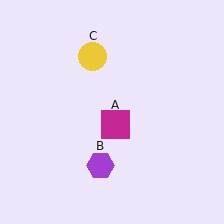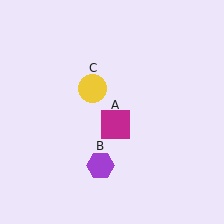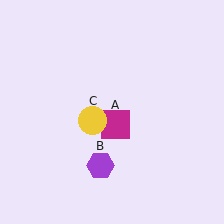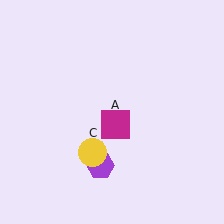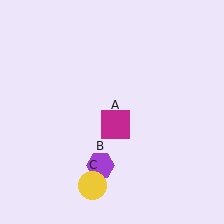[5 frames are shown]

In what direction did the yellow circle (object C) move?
The yellow circle (object C) moved down.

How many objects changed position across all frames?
1 object changed position: yellow circle (object C).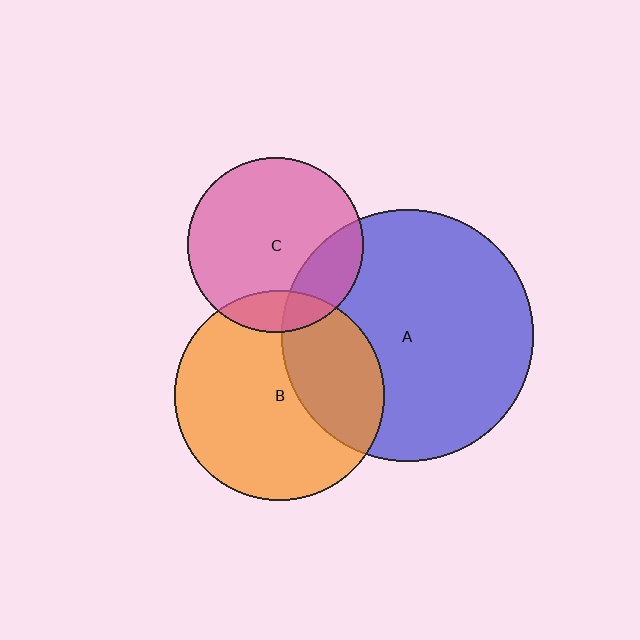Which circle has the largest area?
Circle A (blue).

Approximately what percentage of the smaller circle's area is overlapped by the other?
Approximately 20%.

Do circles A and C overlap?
Yes.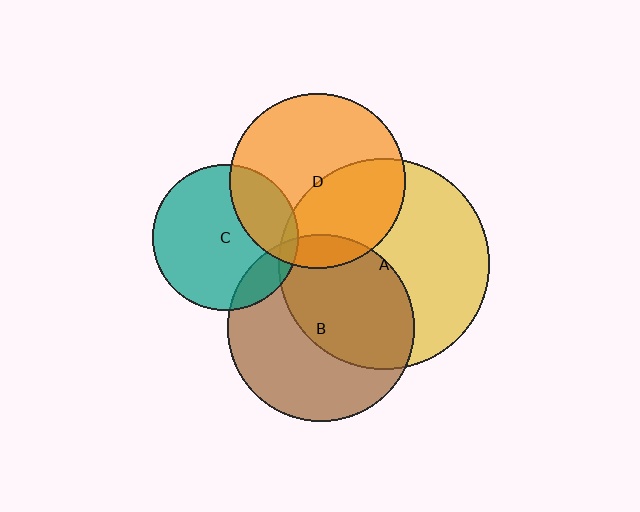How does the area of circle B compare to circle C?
Approximately 1.6 times.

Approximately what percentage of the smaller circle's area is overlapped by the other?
Approximately 25%.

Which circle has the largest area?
Circle A (yellow).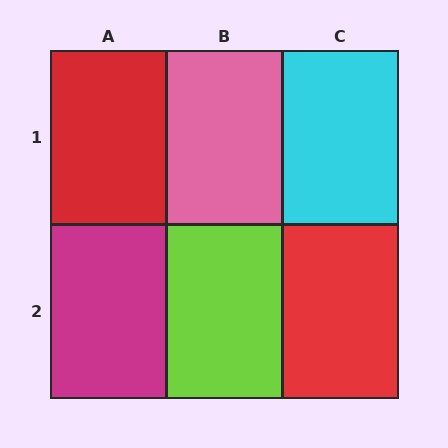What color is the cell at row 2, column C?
Red.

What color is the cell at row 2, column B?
Lime.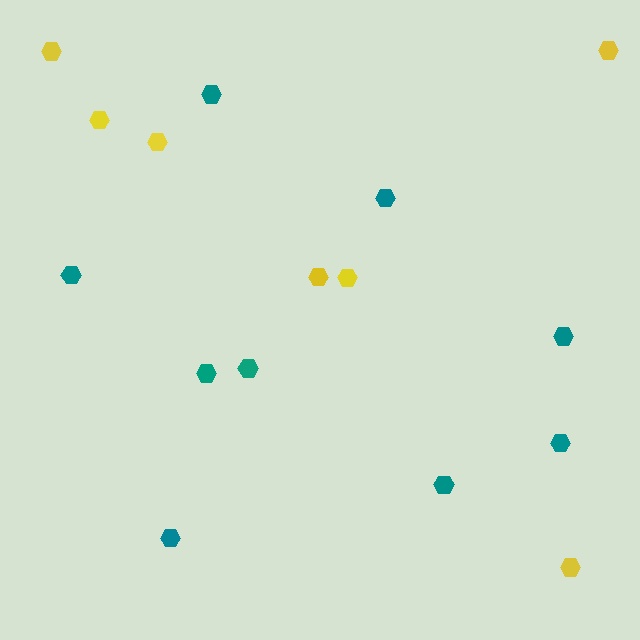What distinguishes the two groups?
There are 2 groups: one group of yellow hexagons (7) and one group of teal hexagons (9).